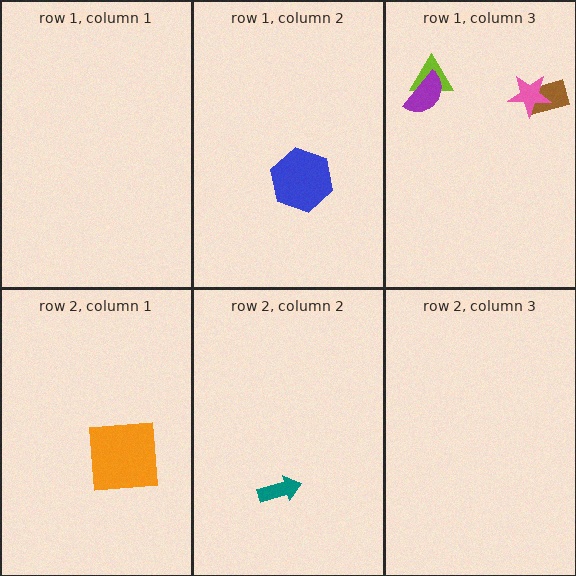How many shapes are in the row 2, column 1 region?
1.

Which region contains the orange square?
The row 2, column 1 region.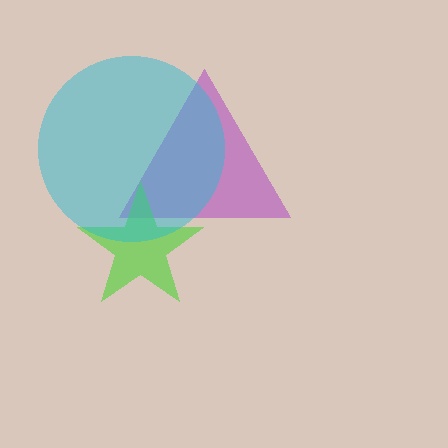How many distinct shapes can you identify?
There are 3 distinct shapes: a purple triangle, a lime star, a cyan circle.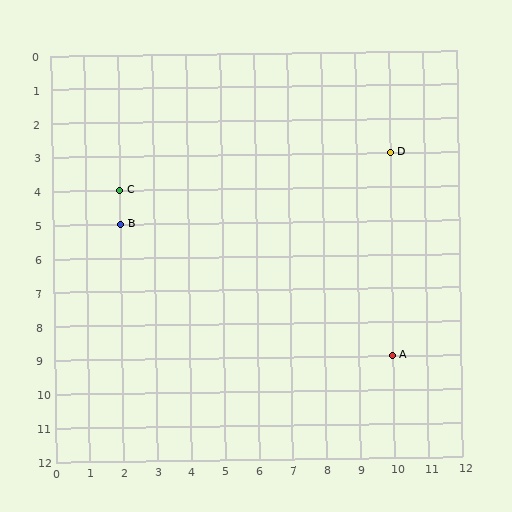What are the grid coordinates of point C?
Point C is at grid coordinates (2, 4).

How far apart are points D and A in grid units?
Points D and A are 6 rows apart.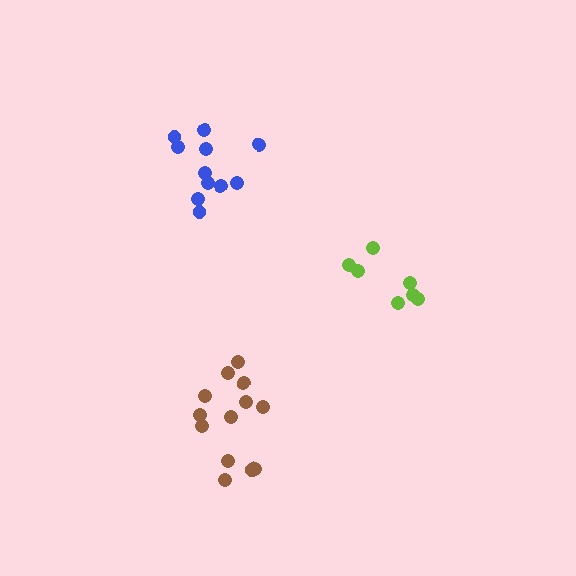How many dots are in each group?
Group 1: 13 dots, Group 2: 11 dots, Group 3: 7 dots (31 total).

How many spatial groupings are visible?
There are 3 spatial groupings.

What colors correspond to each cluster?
The clusters are colored: brown, blue, lime.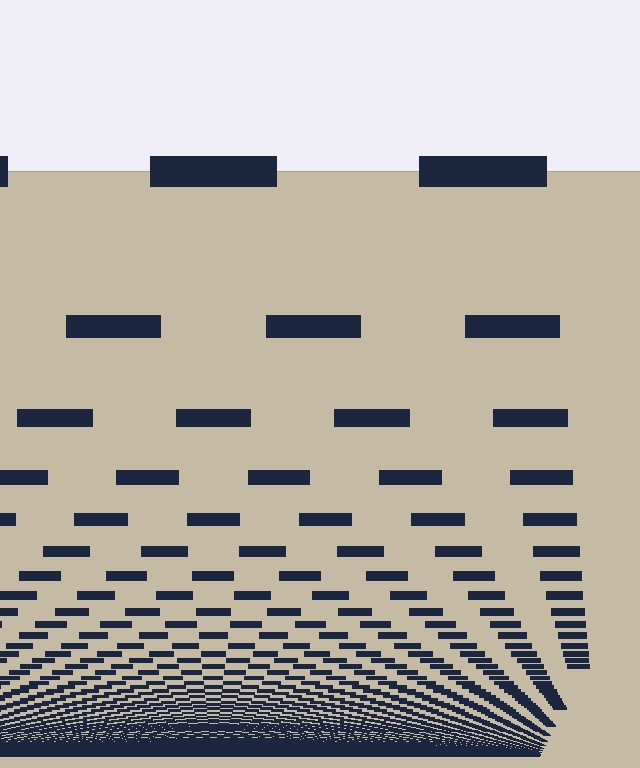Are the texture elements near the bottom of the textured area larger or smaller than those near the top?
Smaller. The gradient is inverted — elements near the bottom are smaller and denser.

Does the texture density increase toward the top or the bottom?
Density increases toward the bottom.